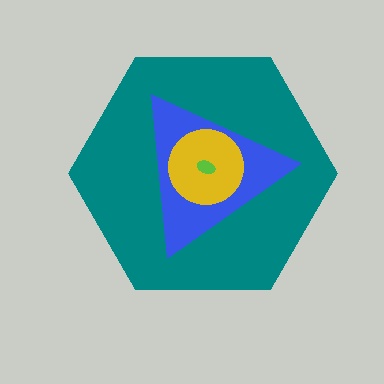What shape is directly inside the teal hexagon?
The blue triangle.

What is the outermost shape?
The teal hexagon.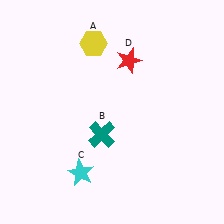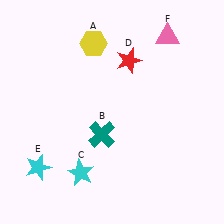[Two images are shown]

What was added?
A cyan star (E), a pink triangle (F) were added in Image 2.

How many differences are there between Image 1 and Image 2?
There are 2 differences between the two images.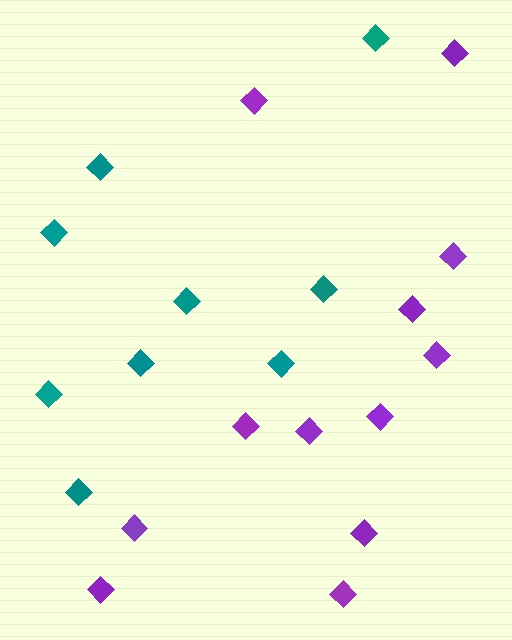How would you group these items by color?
There are 2 groups: one group of purple diamonds (12) and one group of teal diamonds (9).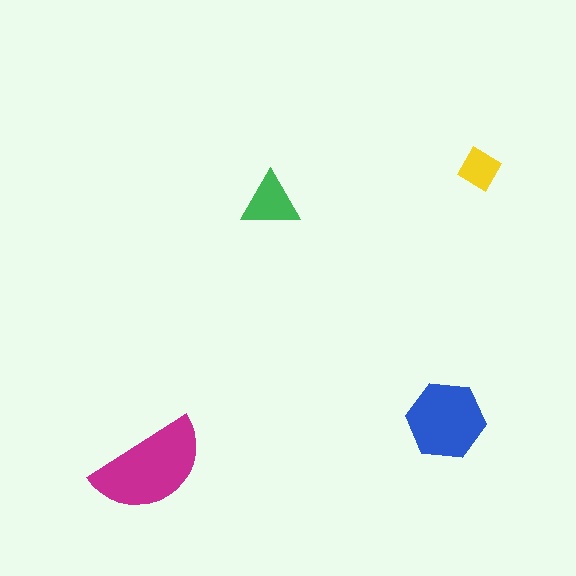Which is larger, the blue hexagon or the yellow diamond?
The blue hexagon.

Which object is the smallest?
The yellow diamond.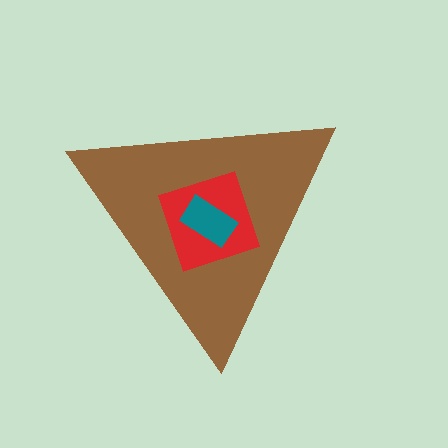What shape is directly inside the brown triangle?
The red diamond.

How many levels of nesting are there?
3.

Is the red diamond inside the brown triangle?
Yes.